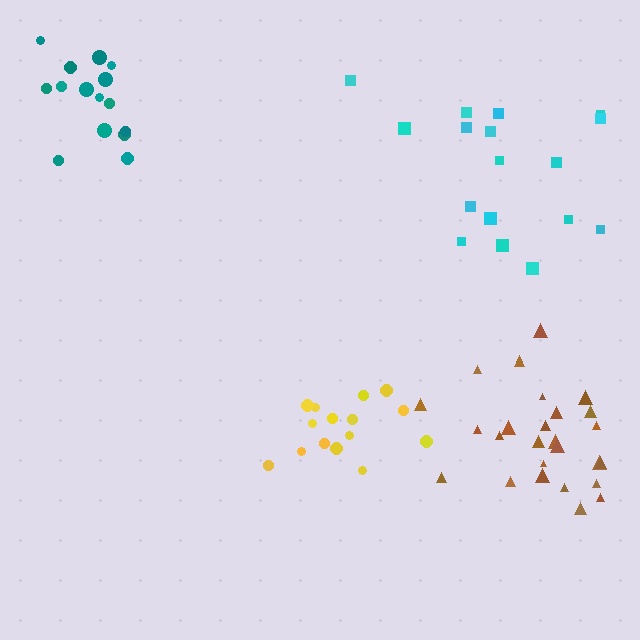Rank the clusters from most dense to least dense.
brown, yellow, teal, cyan.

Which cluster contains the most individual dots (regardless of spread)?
Brown (27).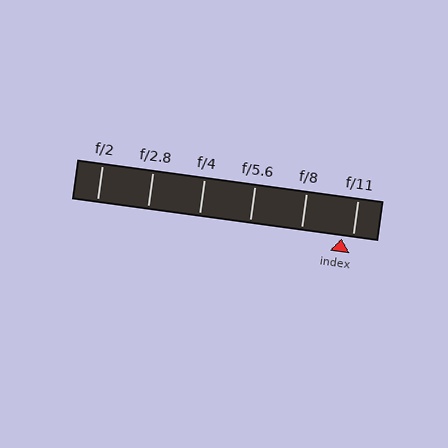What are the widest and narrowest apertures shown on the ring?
The widest aperture shown is f/2 and the narrowest is f/11.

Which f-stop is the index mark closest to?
The index mark is closest to f/11.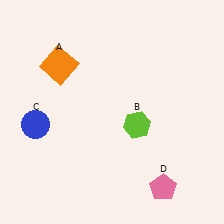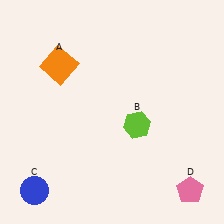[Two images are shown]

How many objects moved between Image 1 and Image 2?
2 objects moved between the two images.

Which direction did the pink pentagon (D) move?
The pink pentagon (D) moved right.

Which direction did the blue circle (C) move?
The blue circle (C) moved down.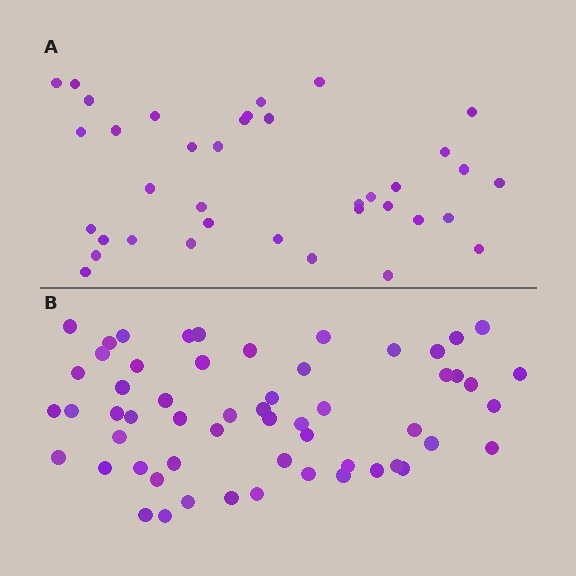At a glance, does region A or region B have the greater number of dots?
Region B (the bottom region) has more dots.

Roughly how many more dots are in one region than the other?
Region B has approximately 20 more dots than region A.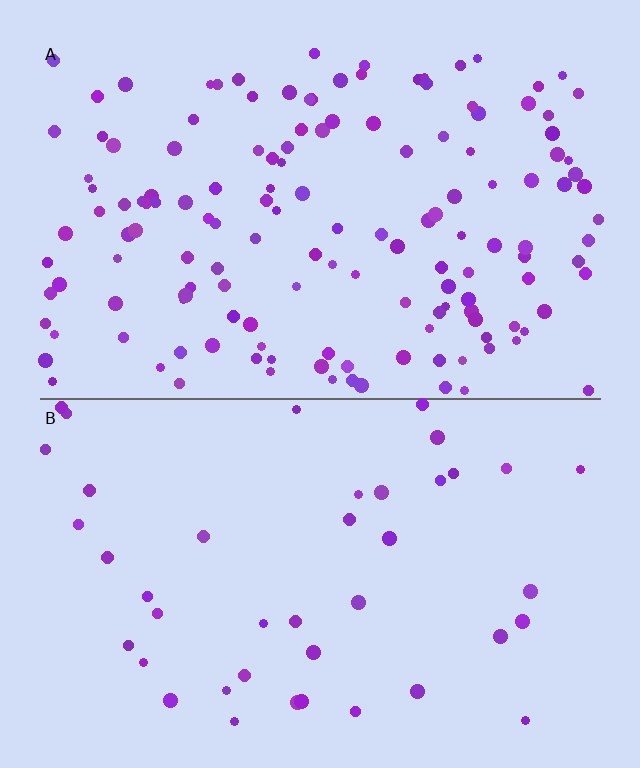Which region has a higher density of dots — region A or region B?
A (the top).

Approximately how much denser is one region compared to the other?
Approximately 3.5× — region A over region B.